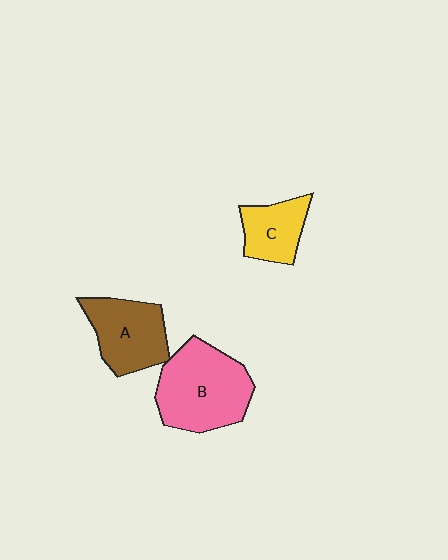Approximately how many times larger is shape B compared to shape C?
Approximately 1.9 times.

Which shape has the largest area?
Shape B (pink).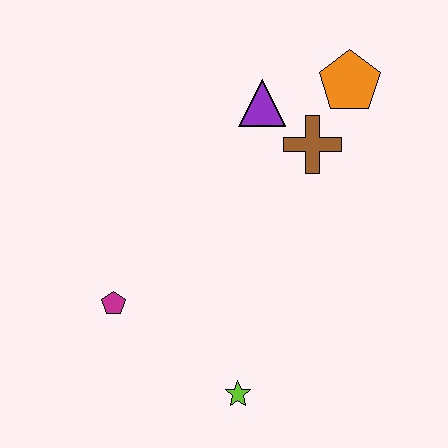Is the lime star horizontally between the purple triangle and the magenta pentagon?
Yes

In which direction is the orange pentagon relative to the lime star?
The orange pentagon is above the lime star.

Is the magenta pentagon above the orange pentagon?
No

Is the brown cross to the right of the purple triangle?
Yes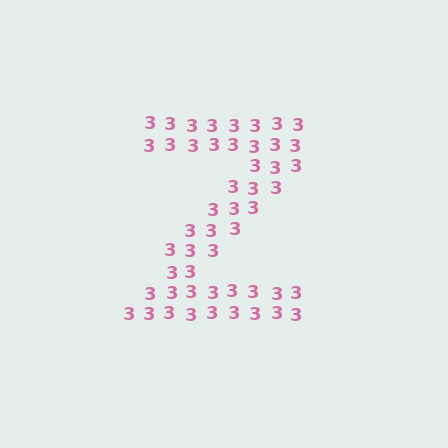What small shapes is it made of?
It is made of small digit 3's.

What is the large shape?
The large shape is the letter Z.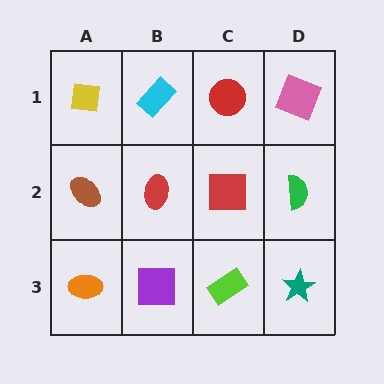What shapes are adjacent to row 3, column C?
A red square (row 2, column C), a purple square (row 3, column B), a teal star (row 3, column D).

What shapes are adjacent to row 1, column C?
A red square (row 2, column C), a cyan rectangle (row 1, column B), a pink square (row 1, column D).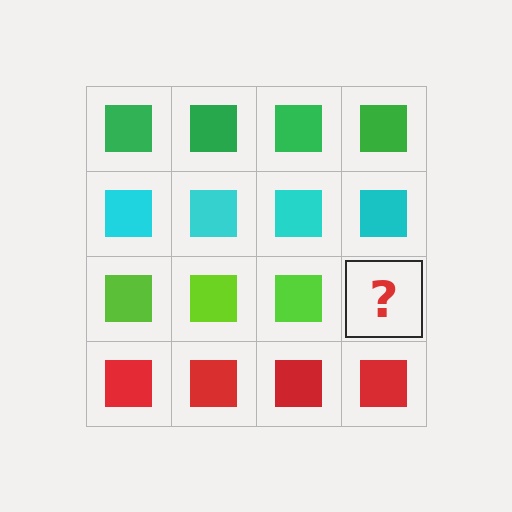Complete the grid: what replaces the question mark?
The question mark should be replaced with a lime square.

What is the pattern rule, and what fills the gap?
The rule is that each row has a consistent color. The gap should be filled with a lime square.